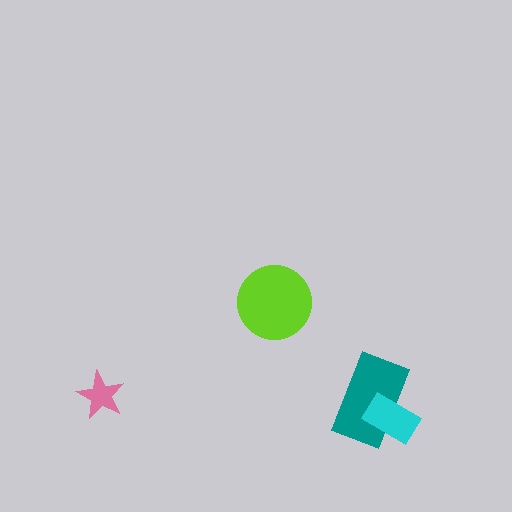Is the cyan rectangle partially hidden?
No, no other shape covers it.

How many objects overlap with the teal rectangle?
1 object overlaps with the teal rectangle.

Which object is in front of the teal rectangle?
The cyan rectangle is in front of the teal rectangle.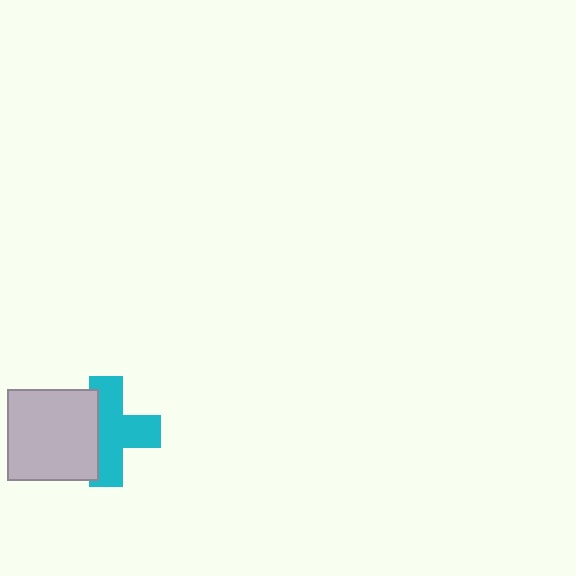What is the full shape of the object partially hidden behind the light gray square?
The partially hidden object is a cyan cross.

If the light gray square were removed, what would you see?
You would see the complete cyan cross.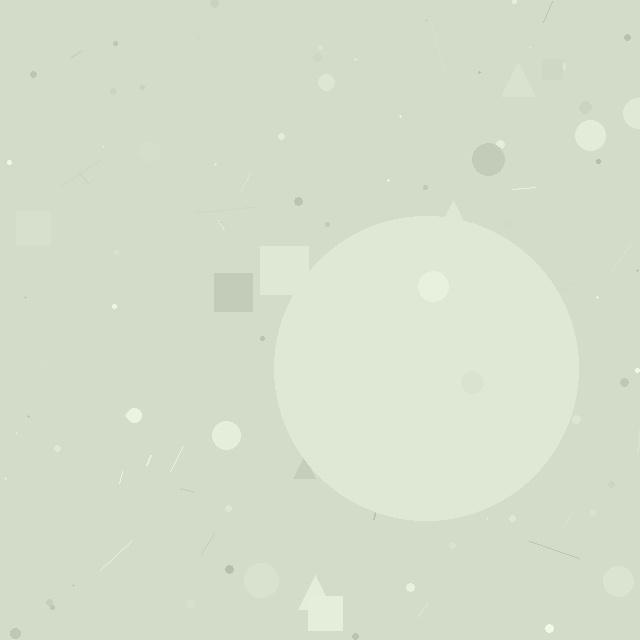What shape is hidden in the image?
A circle is hidden in the image.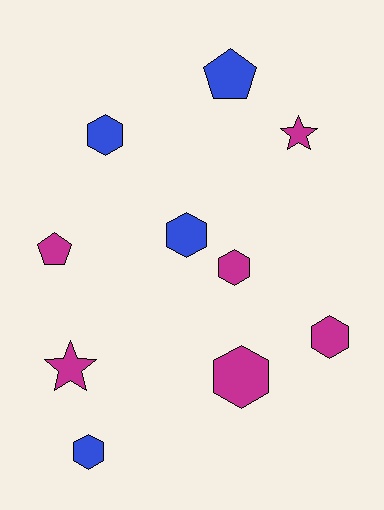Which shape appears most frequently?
Hexagon, with 6 objects.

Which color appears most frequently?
Magenta, with 6 objects.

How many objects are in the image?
There are 10 objects.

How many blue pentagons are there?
There is 1 blue pentagon.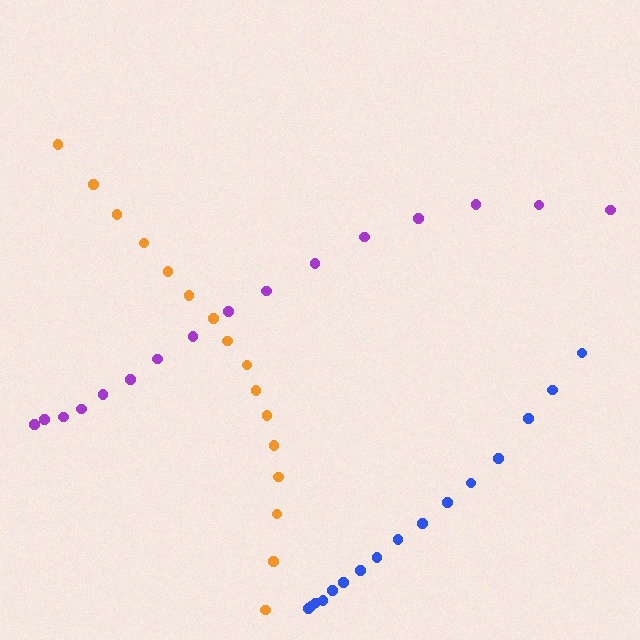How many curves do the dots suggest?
There are 3 distinct paths.